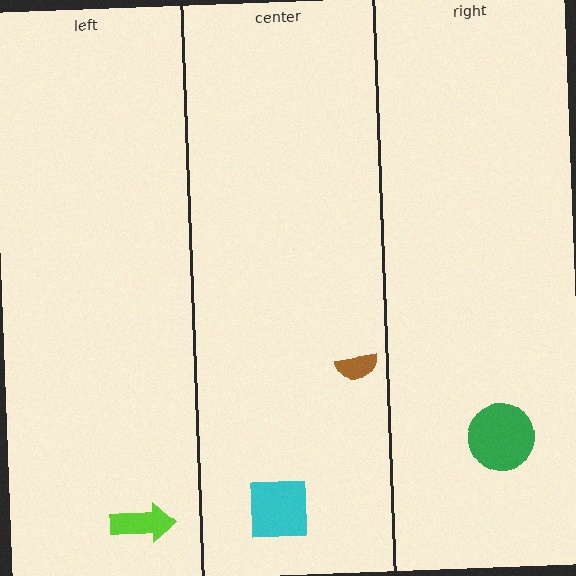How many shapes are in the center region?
2.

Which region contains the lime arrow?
The left region.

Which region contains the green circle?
The right region.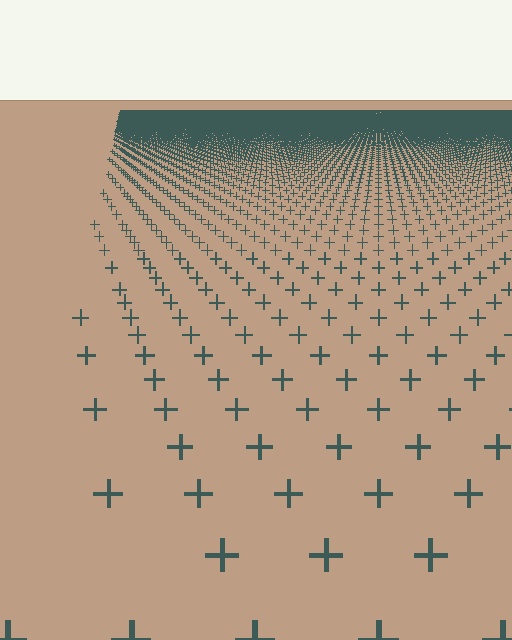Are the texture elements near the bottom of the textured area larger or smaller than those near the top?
Larger. Near the bottom, elements are closer to the viewer and appear at a bigger on-screen size.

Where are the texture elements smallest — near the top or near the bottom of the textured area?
Near the top.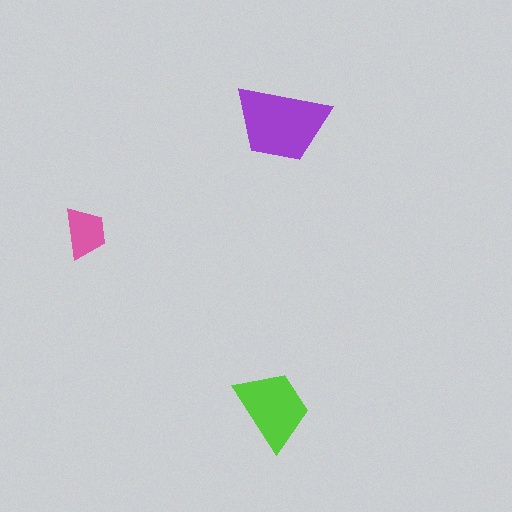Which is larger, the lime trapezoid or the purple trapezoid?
The purple one.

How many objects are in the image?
There are 3 objects in the image.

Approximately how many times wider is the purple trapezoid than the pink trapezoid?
About 2 times wider.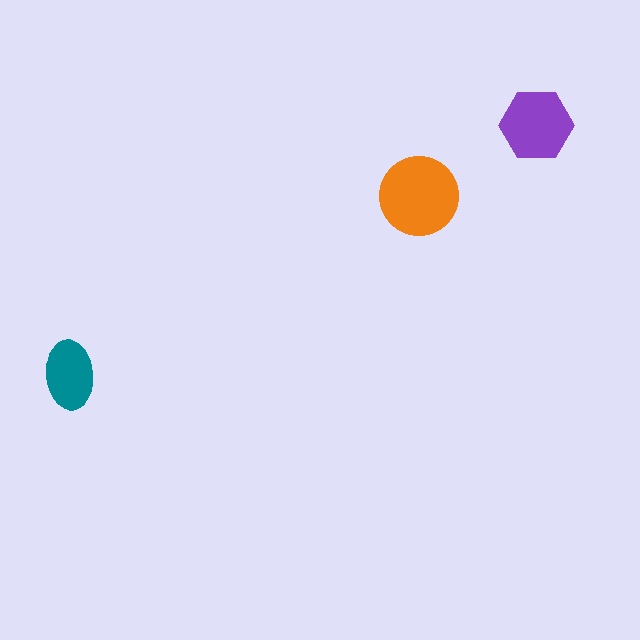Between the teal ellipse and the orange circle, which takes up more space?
The orange circle.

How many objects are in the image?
There are 3 objects in the image.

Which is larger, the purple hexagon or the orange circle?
The orange circle.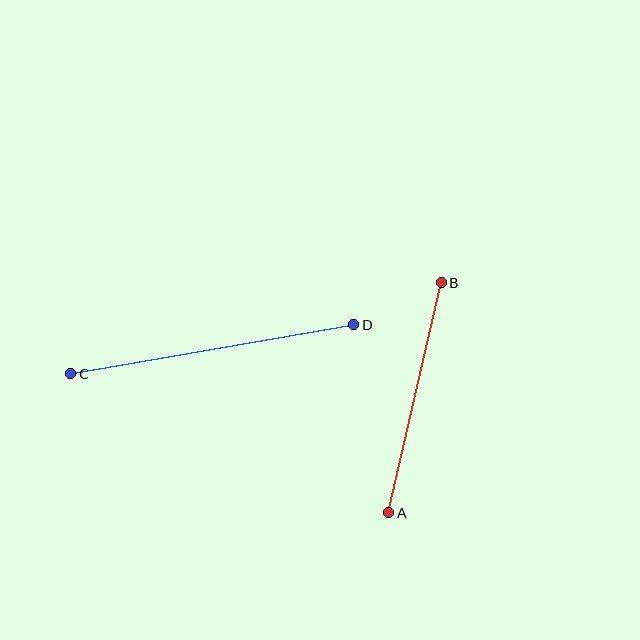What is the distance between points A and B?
The distance is approximately 236 pixels.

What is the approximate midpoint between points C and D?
The midpoint is at approximately (212, 349) pixels.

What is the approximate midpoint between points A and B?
The midpoint is at approximately (415, 398) pixels.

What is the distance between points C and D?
The distance is approximately 287 pixels.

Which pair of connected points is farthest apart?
Points C and D are farthest apart.